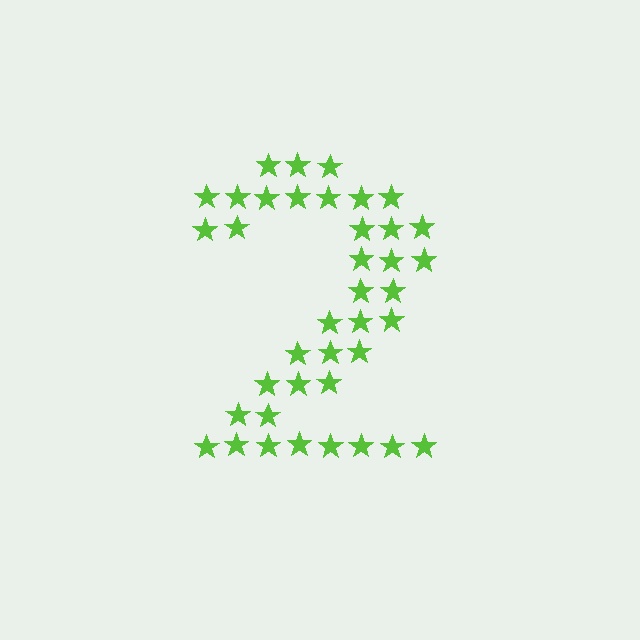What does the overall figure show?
The overall figure shows the digit 2.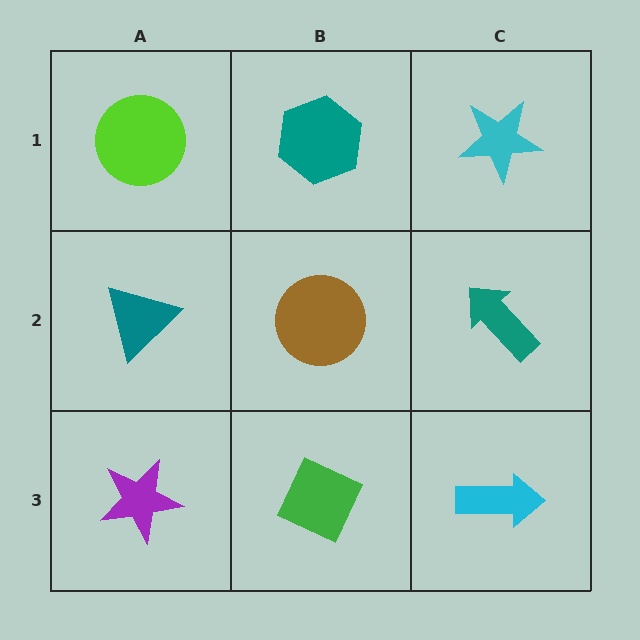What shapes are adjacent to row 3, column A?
A teal triangle (row 2, column A), a green diamond (row 3, column B).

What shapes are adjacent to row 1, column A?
A teal triangle (row 2, column A), a teal hexagon (row 1, column B).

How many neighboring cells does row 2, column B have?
4.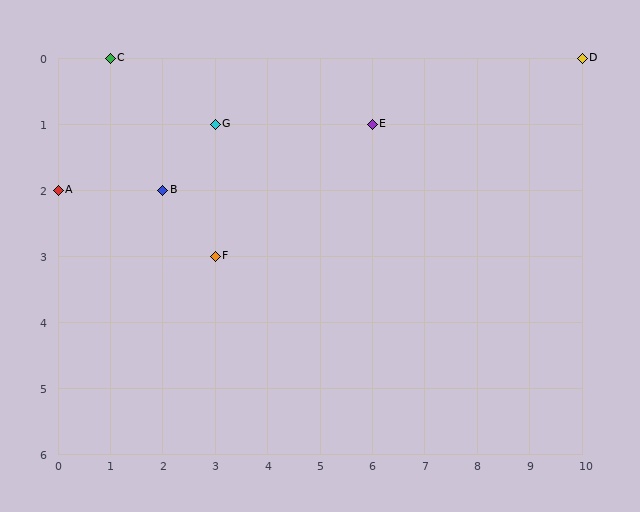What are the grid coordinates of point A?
Point A is at grid coordinates (0, 2).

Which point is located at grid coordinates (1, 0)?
Point C is at (1, 0).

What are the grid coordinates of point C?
Point C is at grid coordinates (1, 0).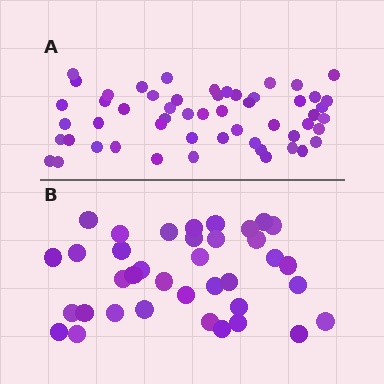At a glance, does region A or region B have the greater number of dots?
Region A (the top region) has more dots.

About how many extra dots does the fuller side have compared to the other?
Region A has approximately 15 more dots than region B.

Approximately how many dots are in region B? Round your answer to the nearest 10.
About 40 dots. (The exact count is 37, which rounds to 40.)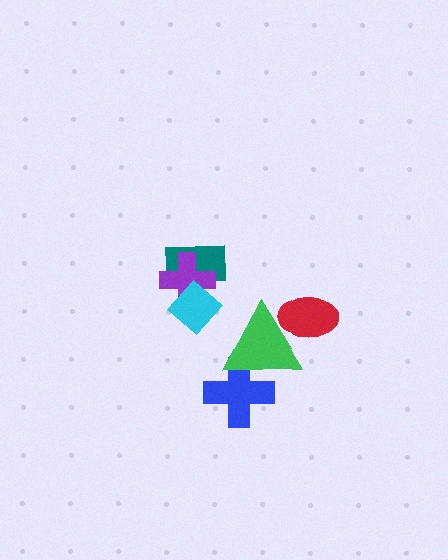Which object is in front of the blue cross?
The green triangle is in front of the blue cross.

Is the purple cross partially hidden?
Yes, it is partially covered by another shape.